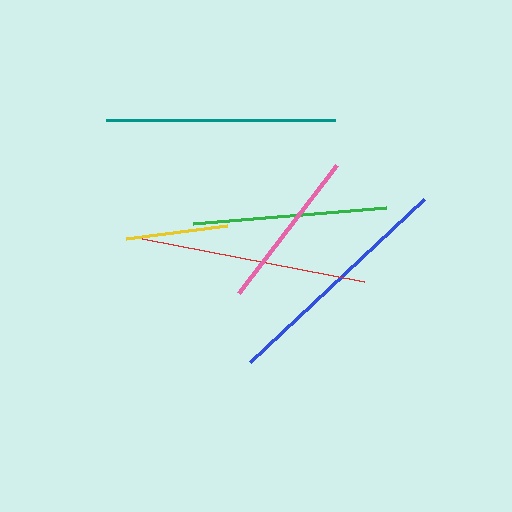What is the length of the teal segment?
The teal segment is approximately 228 pixels long.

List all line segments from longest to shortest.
From longest to shortest: blue, teal, red, green, pink, yellow.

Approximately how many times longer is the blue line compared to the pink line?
The blue line is approximately 1.5 times the length of the pink line.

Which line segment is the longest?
The blue line is the longest at approximately 238 pixels.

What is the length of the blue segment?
The blue segment is approximately 238 pixels long.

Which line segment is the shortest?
The yellow line is the shortest at approximately 102 pixels.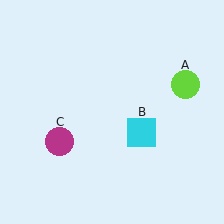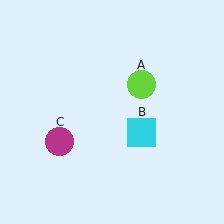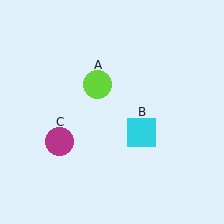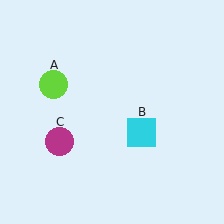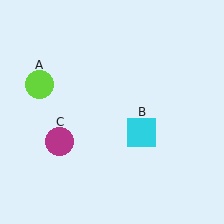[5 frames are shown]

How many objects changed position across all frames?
1 object changed position: lime circle (object A).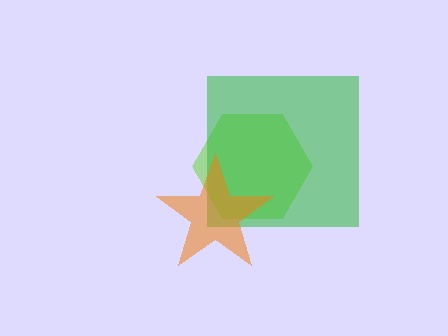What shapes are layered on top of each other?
The layered shapes are: a lime hexagon, a green square, an orange star.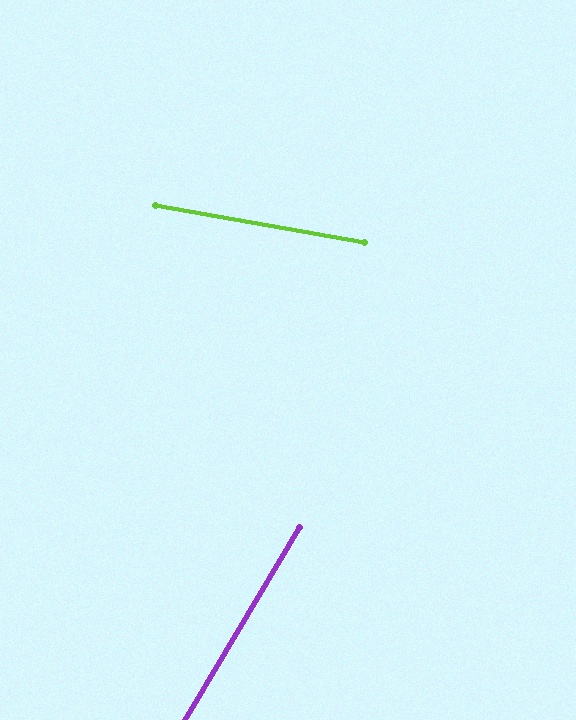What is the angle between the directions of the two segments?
Approximately 69 degrees.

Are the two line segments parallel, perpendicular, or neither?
Neither parallel nor perpendicular — they differ by about 69°.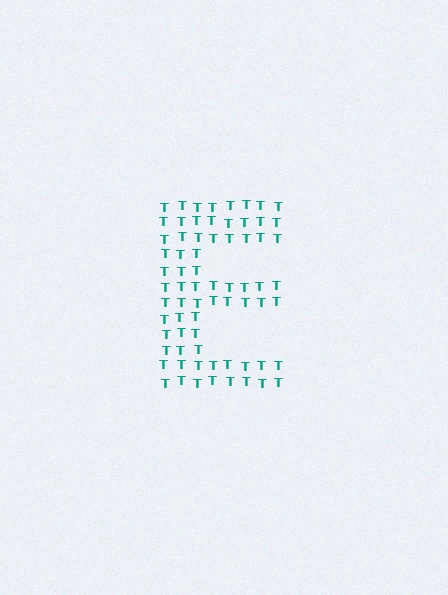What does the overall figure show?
The overall figure shows the letter E.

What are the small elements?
The small elements are letter T's.